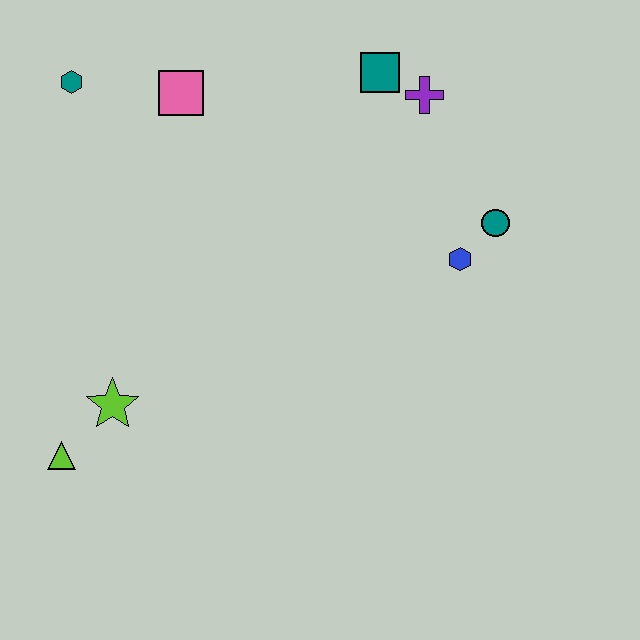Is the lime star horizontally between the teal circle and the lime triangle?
Yes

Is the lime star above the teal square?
No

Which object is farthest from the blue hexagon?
The lime triangle is farthest from the blue hexagon.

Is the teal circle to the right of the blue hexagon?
Yes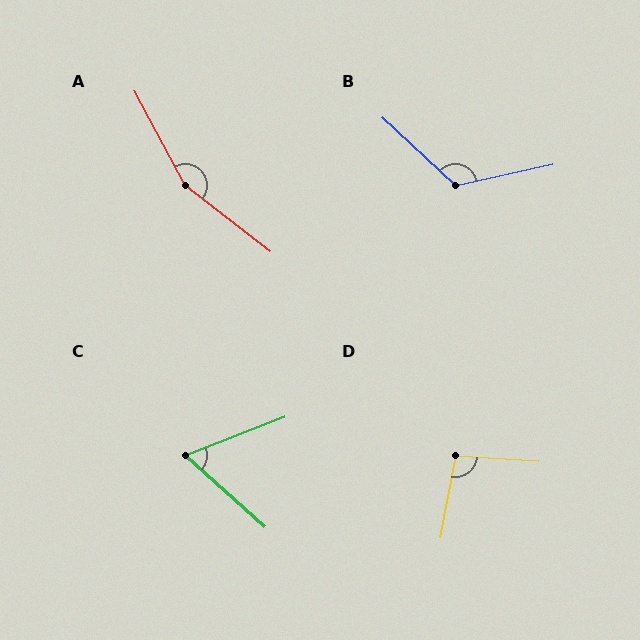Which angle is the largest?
A, at approximately 156 degrees.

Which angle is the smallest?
C, at approximately 63 degrees.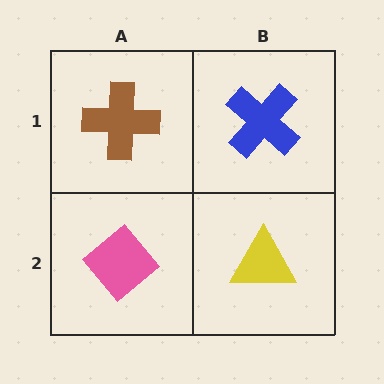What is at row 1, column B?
A blue cross.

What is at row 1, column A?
A brown cross.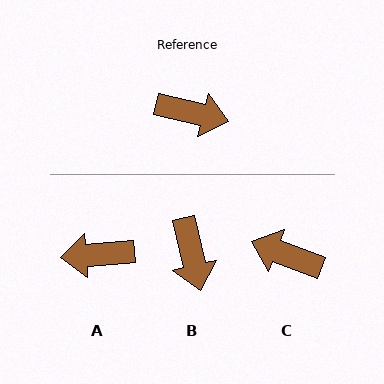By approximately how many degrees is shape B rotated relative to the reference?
Approximately 63 degrees clockwise.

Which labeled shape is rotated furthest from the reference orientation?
C, about 173 degrees away.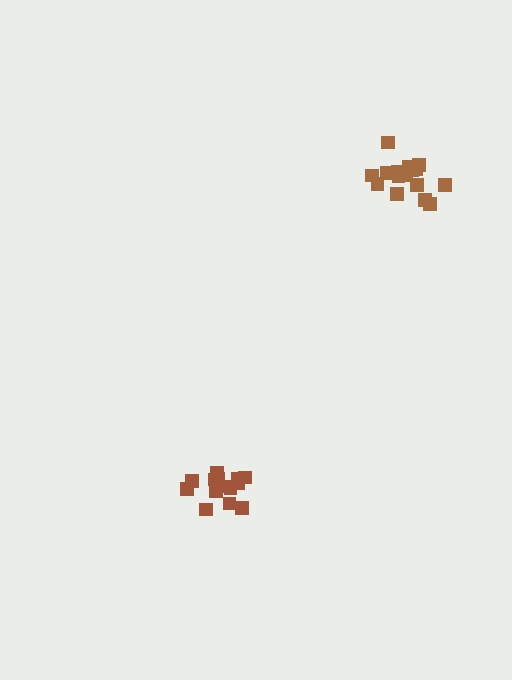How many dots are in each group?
Group 1: 17 dots, Group 2: 14 dots (31 total).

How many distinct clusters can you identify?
There are 2 distinct clusters.